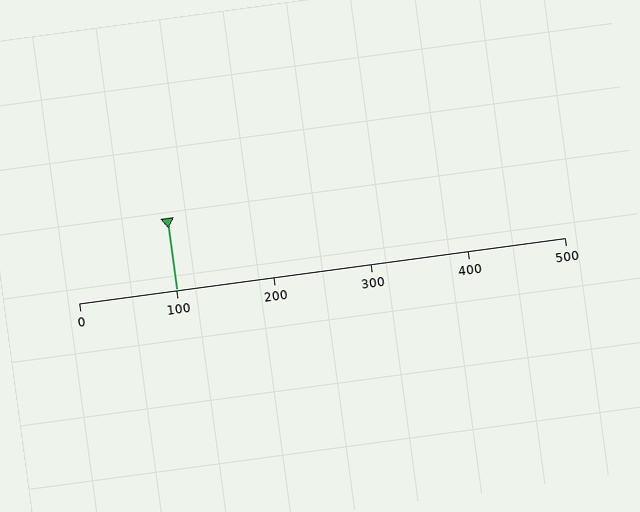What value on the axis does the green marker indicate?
The marker indicates approximately 100.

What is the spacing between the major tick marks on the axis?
The major ticks are spaced 100 apart.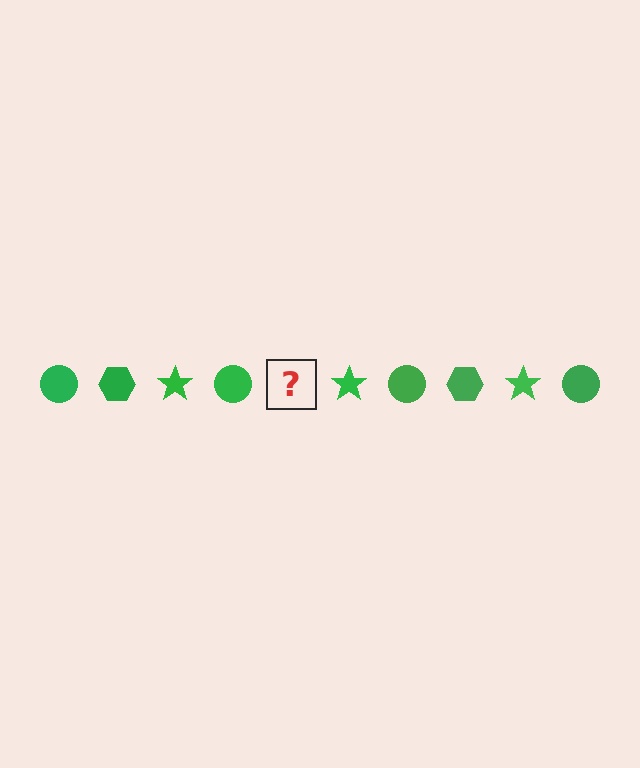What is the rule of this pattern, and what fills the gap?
The rule is that the pattern cycles through circle, hexagon, star shapes in green. The gap should be filled with a green hexagon.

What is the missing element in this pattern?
The missing element is a green hexagon.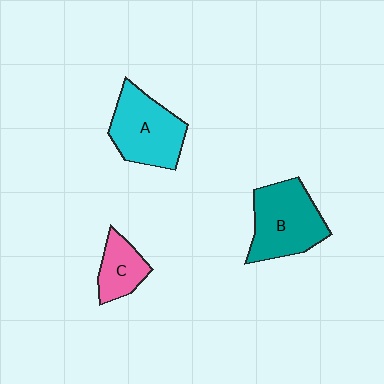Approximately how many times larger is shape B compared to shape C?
Approximately 1.9 times.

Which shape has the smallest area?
Shape C (pink).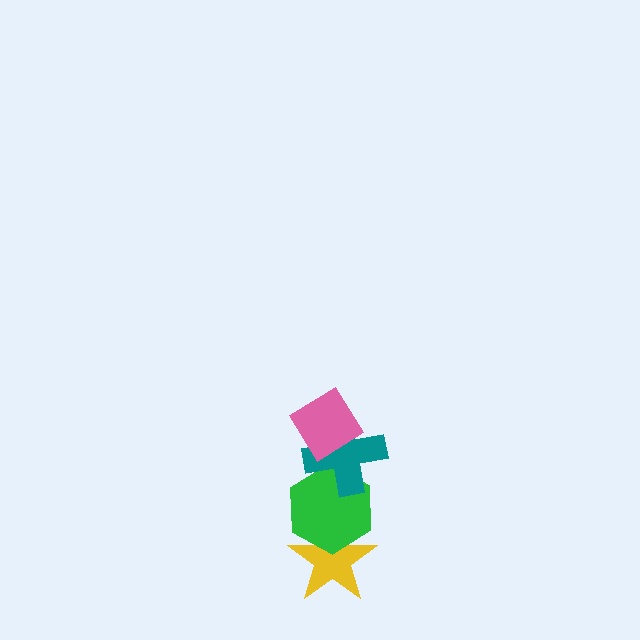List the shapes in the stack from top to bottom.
From top to bottom: the pink diamond, the teal cross, the green hexagon, the yellow star.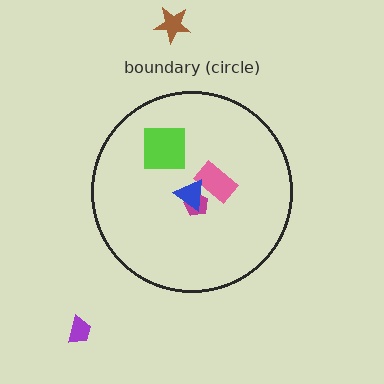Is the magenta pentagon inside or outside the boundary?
Inside.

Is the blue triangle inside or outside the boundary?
Inside.